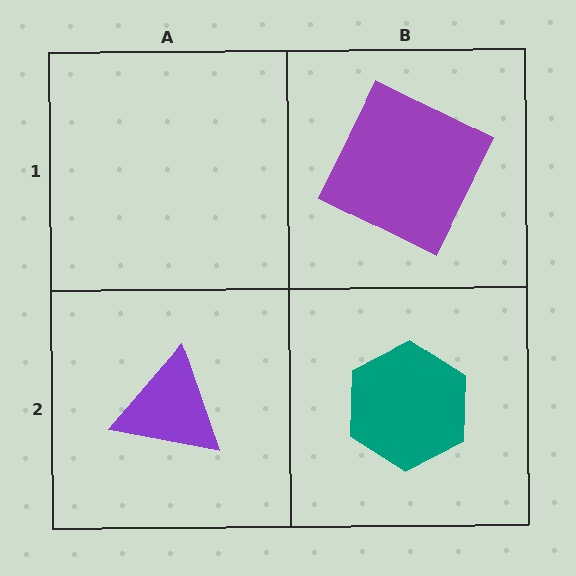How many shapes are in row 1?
1 shape.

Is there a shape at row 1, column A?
No, that cell is empty.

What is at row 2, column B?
A teal hexagon.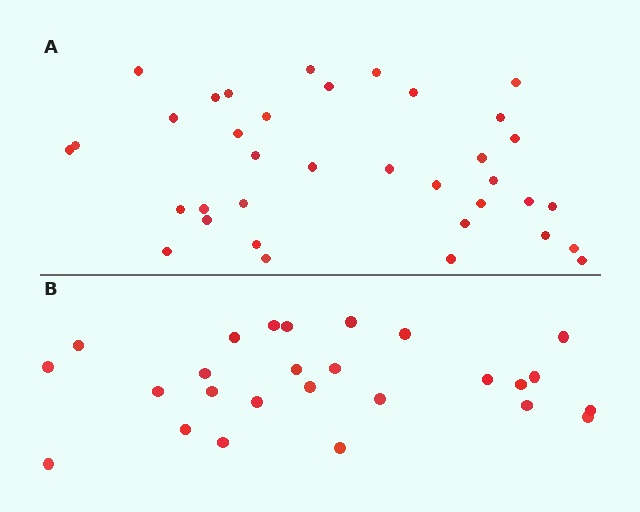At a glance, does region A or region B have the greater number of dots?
Region A (the top region) has more dots.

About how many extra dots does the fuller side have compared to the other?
Region A has roughly 10 or so more dots than region B.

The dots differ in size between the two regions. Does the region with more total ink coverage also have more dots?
No. Region B has more total ink coverage because its dots are larger, but region A actually contains more individual dots. Total area can be misleading — the number of items is what matters here.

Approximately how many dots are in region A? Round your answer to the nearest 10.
About 40 dots. (The exact count is 36, which rounds to 40.)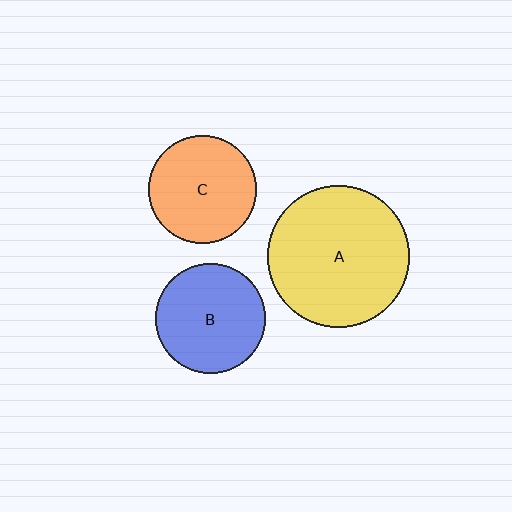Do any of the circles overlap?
No, none of the circles overlap.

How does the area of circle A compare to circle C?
Approximately 1.7 times.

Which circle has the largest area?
Circle A (yellow).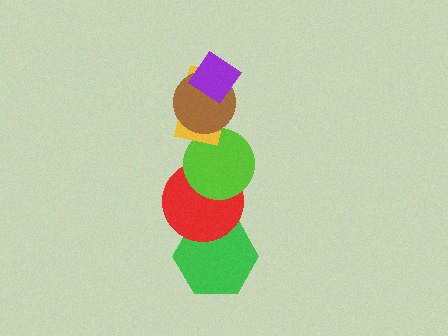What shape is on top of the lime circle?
The yellow rectangle is on top of the lime circle.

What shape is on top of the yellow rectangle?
The brown circle is on top of the yellow rectangle.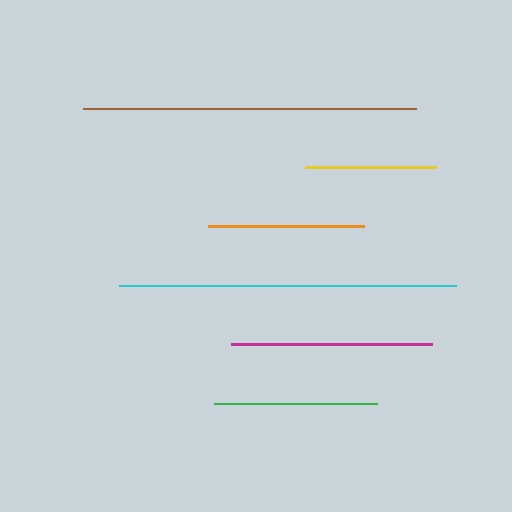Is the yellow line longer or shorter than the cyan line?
The cyan line is longer than the yellow line.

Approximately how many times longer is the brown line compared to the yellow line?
The brown line is approximately 2.5 times the length of the yellow line.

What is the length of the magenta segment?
The magenta segment is approximately 201 pixels long.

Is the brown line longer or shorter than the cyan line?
The cyan line is longer than the brown line.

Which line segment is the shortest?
The yellow line is the shortest at approximately 131 pixels.